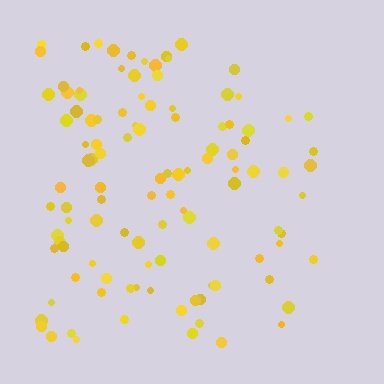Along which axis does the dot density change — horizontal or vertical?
Horizontal.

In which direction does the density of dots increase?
From right to left, with the left side densest.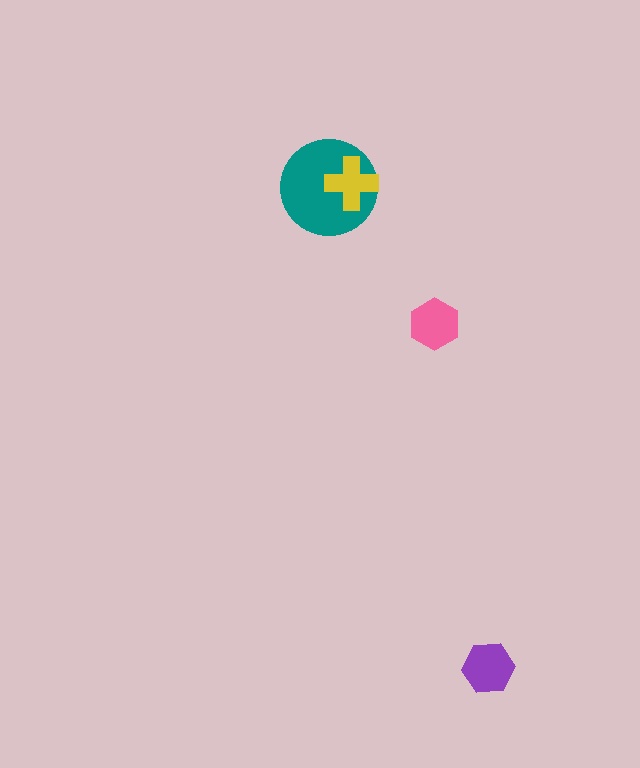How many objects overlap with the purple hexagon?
0 objects overlap with the purple hexagon.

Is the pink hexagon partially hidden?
No, no other shape covers it.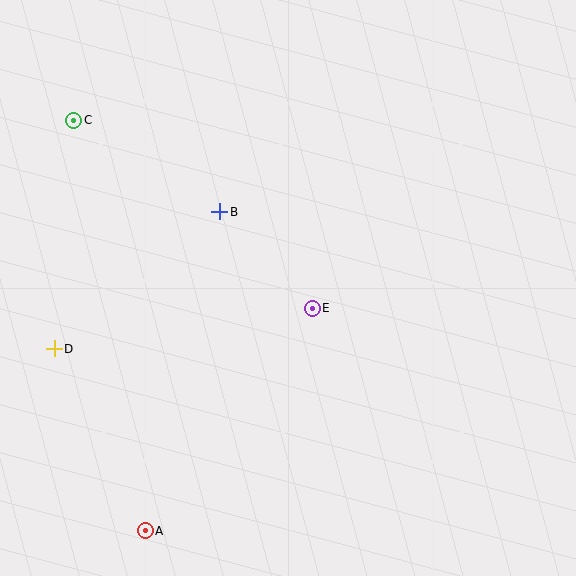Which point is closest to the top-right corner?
Point E is closest to the top-right corner.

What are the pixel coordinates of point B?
Point B is at (220, 212).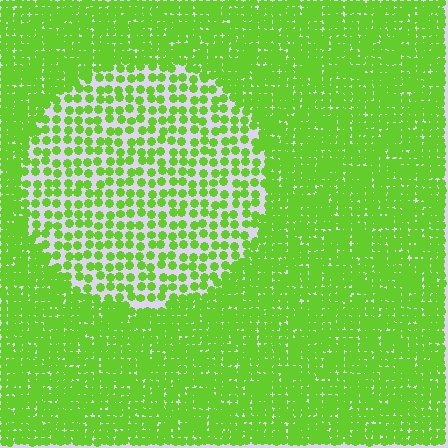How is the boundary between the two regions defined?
The boundary is defined by a change in element density (approximately 2.1x ratio). All elements are the same color, size, and shape.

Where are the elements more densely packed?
The elements are more densely packed outside the circle boundary.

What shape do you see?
I see a circle.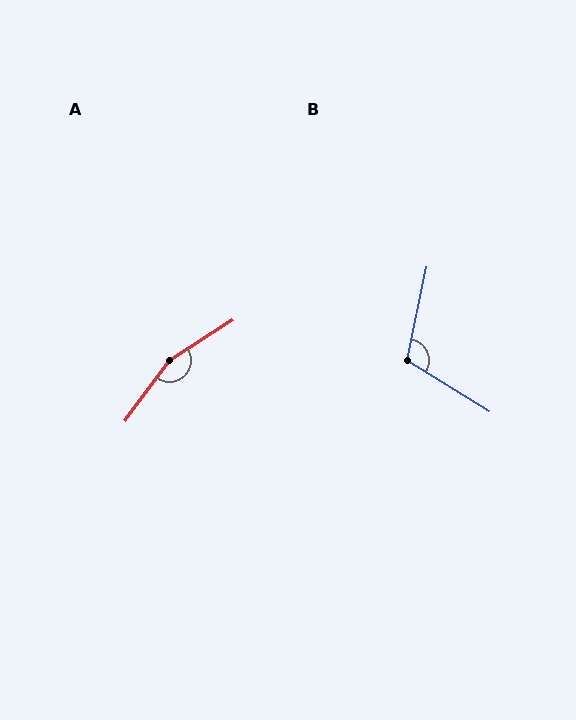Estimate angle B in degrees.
Approximately 110 degrees.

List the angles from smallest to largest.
B (110°), A (159°).